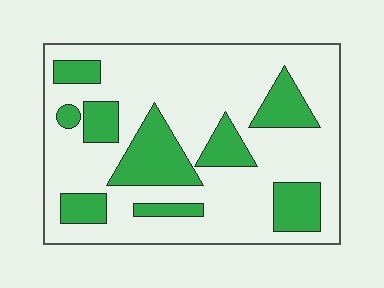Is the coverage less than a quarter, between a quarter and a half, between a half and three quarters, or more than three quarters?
Between a quarter and a half.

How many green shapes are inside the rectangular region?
9.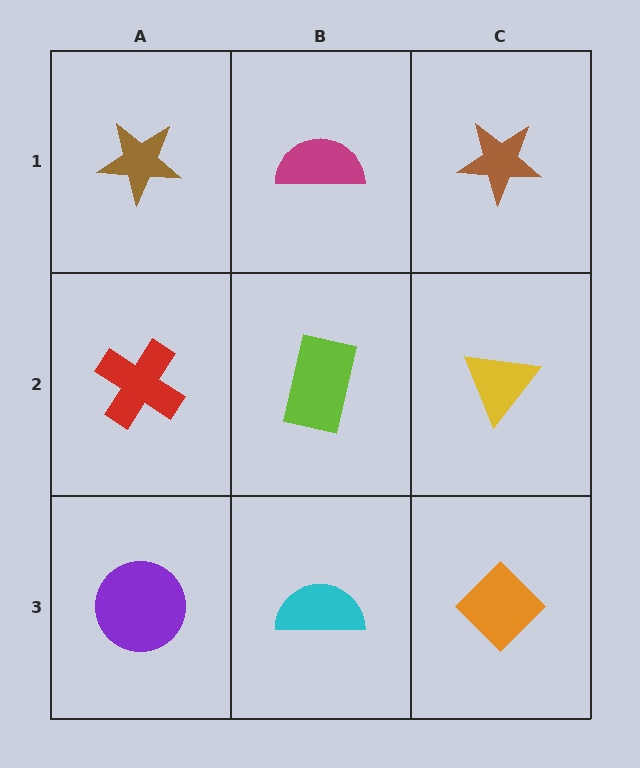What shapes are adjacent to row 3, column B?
A lime rectangle (row 2, column B), a purple circle (row 3, column A), an orange diamond (row 3, column C).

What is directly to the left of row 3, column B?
A purple circle.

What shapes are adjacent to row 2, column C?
A brown star (row 1, column C), an orange diamond (row 3, column C), a lime rectangle (row 2, column B).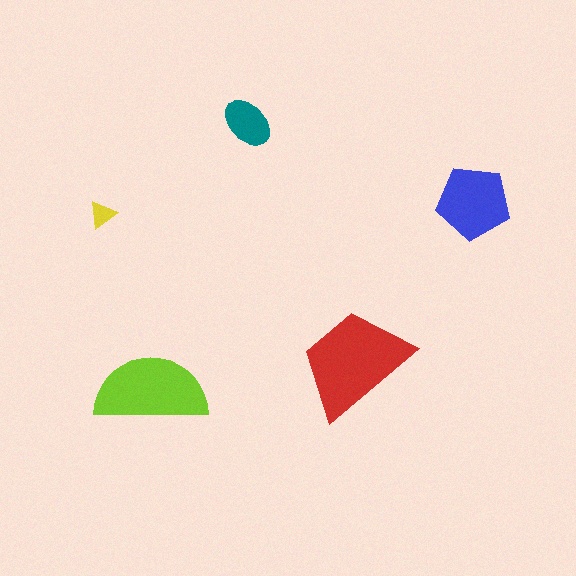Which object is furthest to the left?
The yellow triangle is leftmost.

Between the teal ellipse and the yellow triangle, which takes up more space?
The teal ellipse.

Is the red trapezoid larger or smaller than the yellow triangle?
Larger.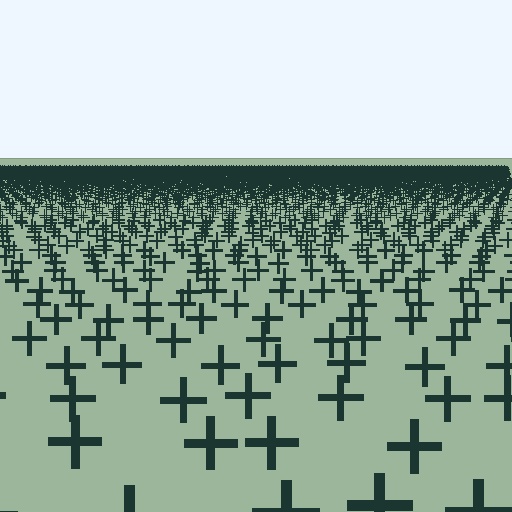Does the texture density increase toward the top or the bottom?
Density increases toward the top.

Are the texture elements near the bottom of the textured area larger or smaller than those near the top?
Larger. Near the bottom, elements are closer to the viewer and appear at a bigger on-screen size.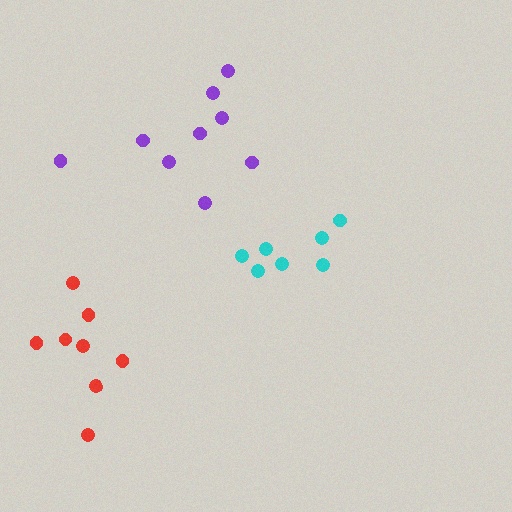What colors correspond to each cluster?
The clusters are colored: cyan, purple, red.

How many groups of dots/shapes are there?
There are 3 groups.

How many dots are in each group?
Group 1: 7 dots, Group 2: 9 dots, Group 3: 8 dots (24 total).